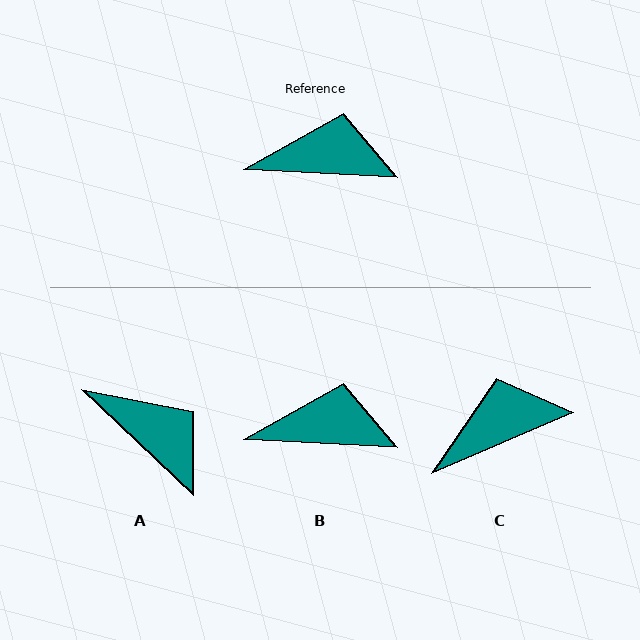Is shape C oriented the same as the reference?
No, it is off by about 26 degrees.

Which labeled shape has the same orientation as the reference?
B.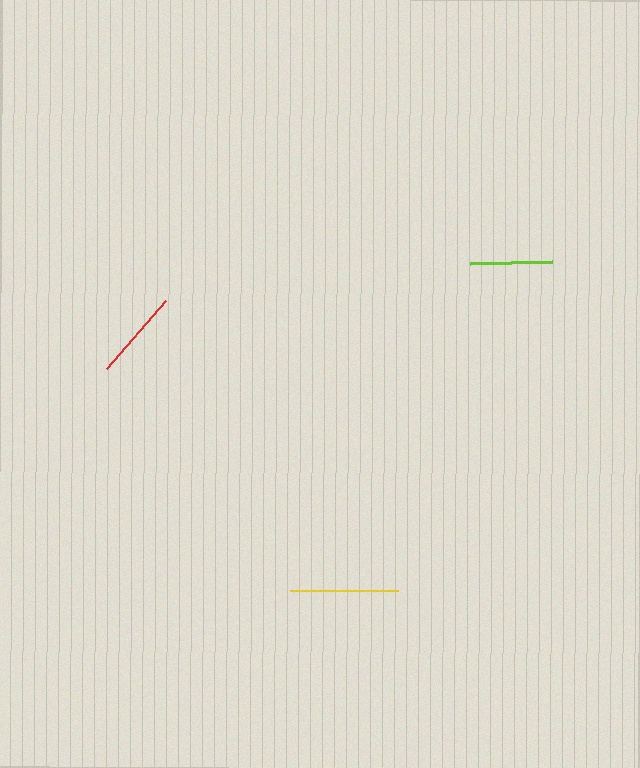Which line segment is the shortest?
The lime line is the shortest at approximately 82 pixels.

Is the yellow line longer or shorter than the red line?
The yellow line is longer than the red line.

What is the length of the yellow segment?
The yellow segment is approximately 107 pixels long.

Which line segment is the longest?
The yellow line is the longest at approximately 107 pixels.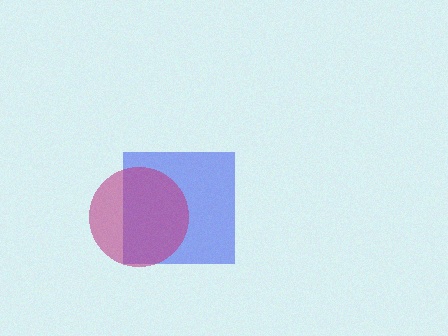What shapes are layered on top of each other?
The layered shapes are: a blue square, a magenta circle.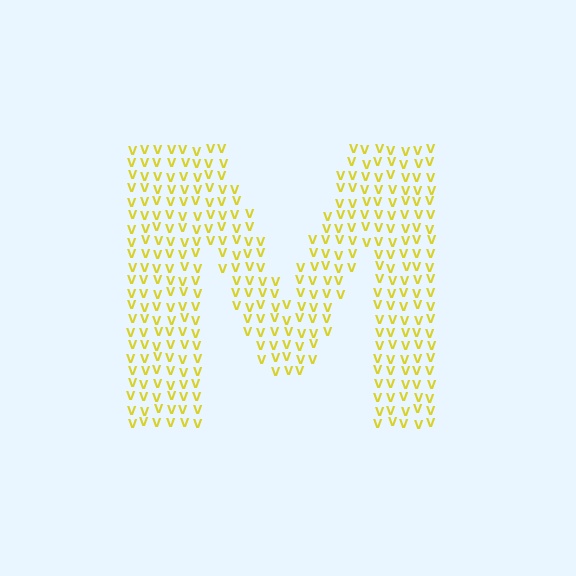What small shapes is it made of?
It is made of small letter V's.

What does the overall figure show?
The overall figure shows the letter M.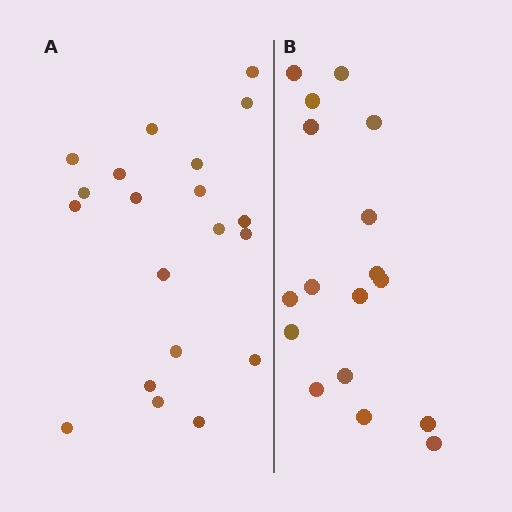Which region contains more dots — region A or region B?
Region A (the left region) has more dots.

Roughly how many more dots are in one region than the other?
Region A has just a few more — roughly 2 or 3 more dots than region B.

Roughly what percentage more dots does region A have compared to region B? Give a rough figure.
About 20% more.